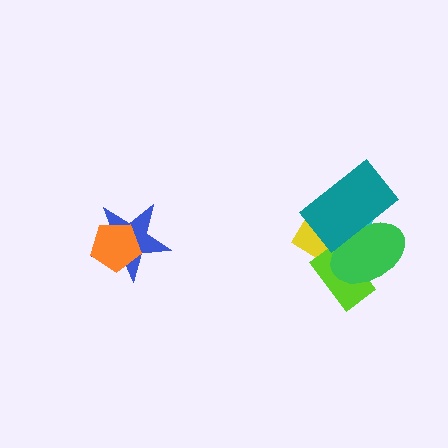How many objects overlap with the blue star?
1 object overlaps with the blue star.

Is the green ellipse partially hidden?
Yes, it is partially covered by another shape.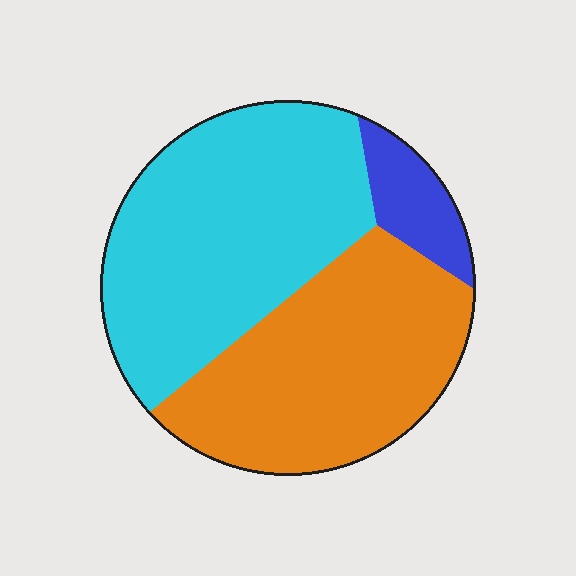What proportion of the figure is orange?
Orange covers roughly 45% of the figure.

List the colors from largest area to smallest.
From largest to smallest: cyan, orange, blue.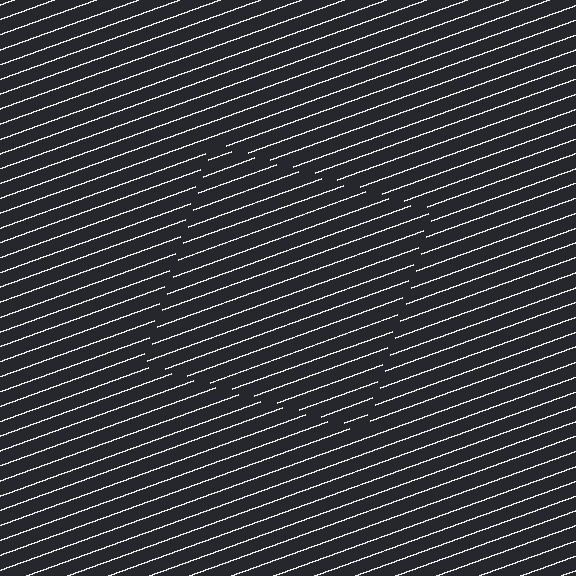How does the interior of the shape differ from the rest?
The interior of the shape contains the same grating, shifted by half a period — the contour is defined by the phase discontinuity where line-ends from the inner and outer gratings abut.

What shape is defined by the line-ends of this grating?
An illusory square. The interior of the shape contains the same grating, shifted by half a period — the contour is defined by the phase discontinuity where line-ends from the inner and outer gratings abut.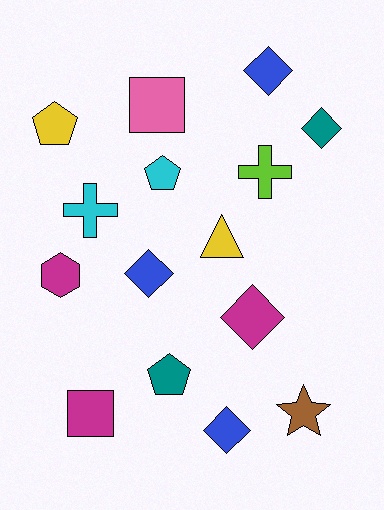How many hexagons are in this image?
There is 1 hexagon.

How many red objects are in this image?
There are no red objects.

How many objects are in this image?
There are 15 objects.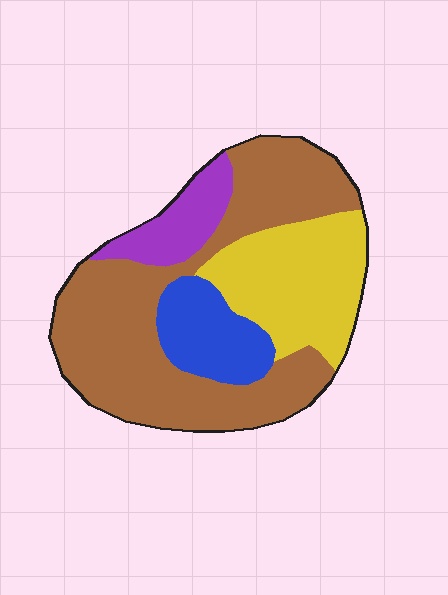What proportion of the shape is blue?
Blue covers around 15% of the shape.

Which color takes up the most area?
Brown, at roughly 50%.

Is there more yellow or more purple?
Yellow.